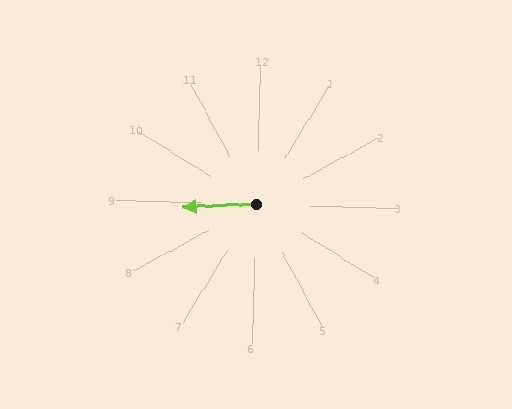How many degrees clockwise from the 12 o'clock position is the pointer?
Approximately 266 degrees.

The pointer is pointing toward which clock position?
Roughly 9 o'clock.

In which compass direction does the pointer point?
West.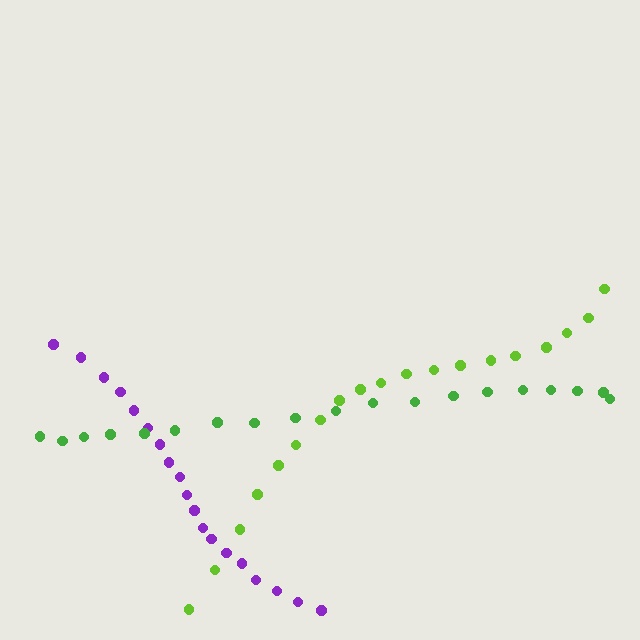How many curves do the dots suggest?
There are 3 distinct paths.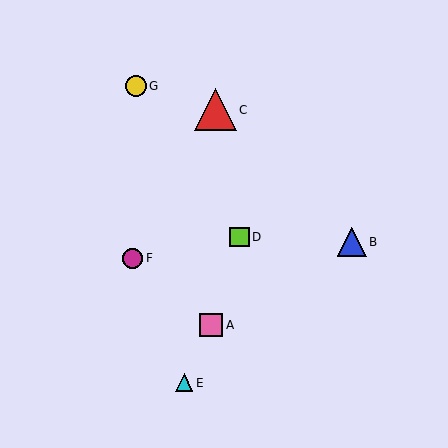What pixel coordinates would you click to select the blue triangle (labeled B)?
Click at (352, 242) to select the blue triangle B.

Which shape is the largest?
The red triangle (labeled C) is the largest.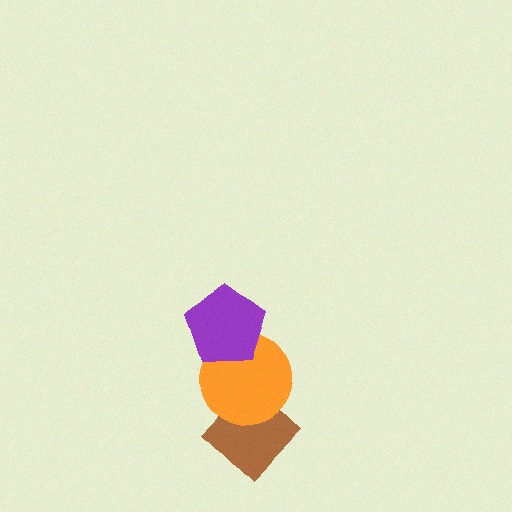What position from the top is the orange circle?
The orange circle is 2nd from the top.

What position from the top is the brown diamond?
The brown diamond is 3rd from the top.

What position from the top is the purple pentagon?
The purple pentagon is 1st from the top.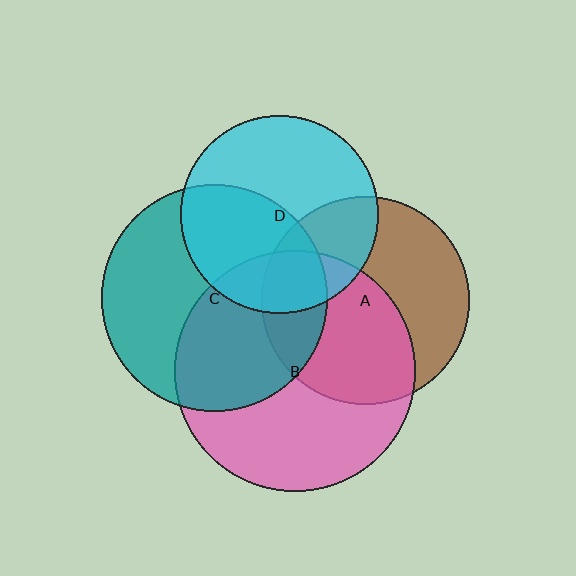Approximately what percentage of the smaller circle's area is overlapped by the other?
Approximately 30%.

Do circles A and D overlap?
Yes.